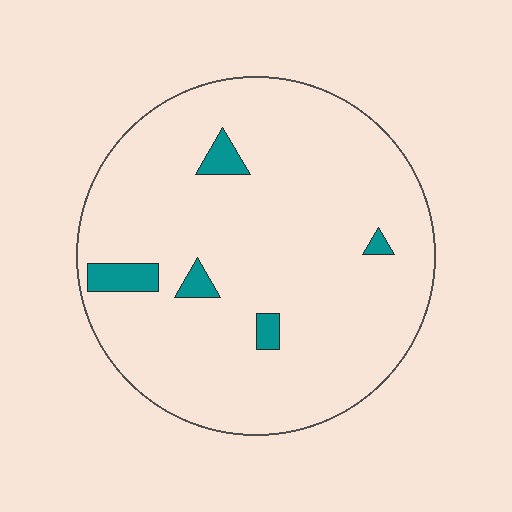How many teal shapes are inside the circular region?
5.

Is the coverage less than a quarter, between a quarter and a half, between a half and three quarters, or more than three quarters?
Less than a quarter.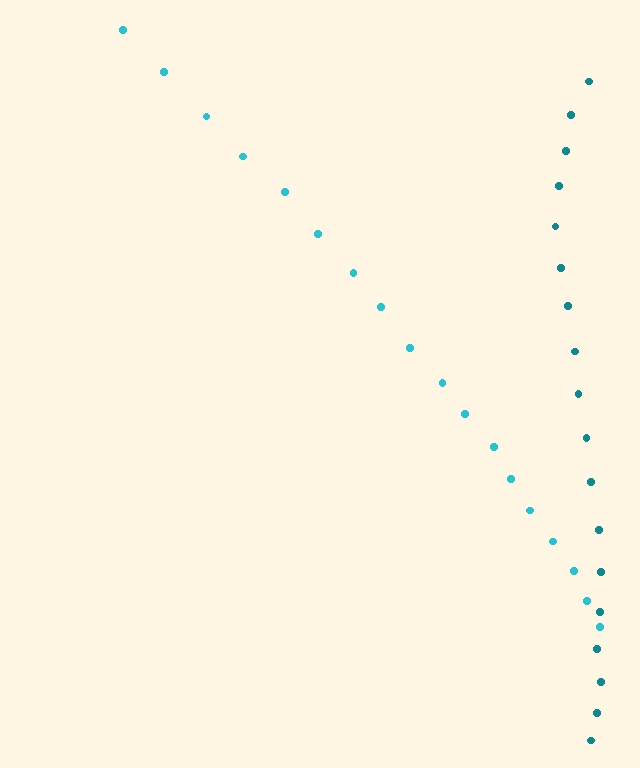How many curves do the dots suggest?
There are 2 distinct paths.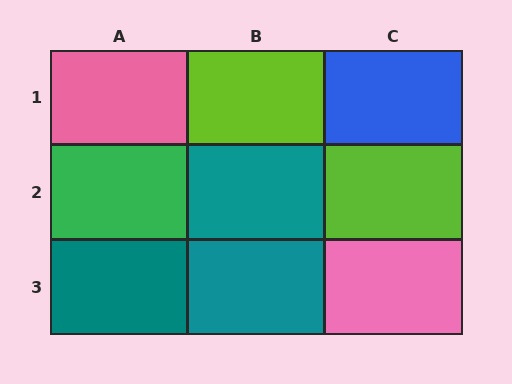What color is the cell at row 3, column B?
Teal.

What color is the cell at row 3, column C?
Pink.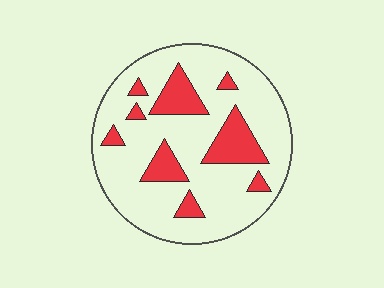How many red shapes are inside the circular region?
9.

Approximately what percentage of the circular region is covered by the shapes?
Approximately 20%.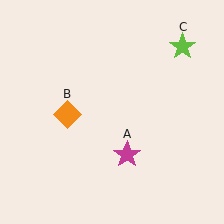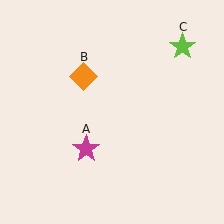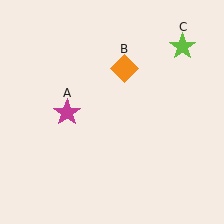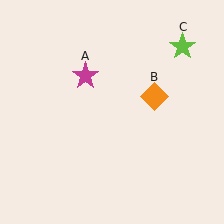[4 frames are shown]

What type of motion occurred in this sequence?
The magenta star (object A), orange diamond (object B) rotated clockwise around the center of the scene.